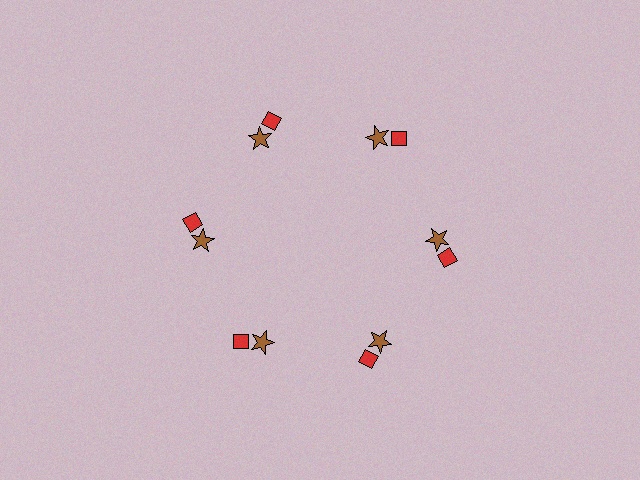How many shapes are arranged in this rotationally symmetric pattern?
There are 12 shapes, arranged in 6 groups of 2.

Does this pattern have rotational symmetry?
Yes, this pattern has 6-fold rotational symmetry. It looks the same after rotating 60 degrees around the center.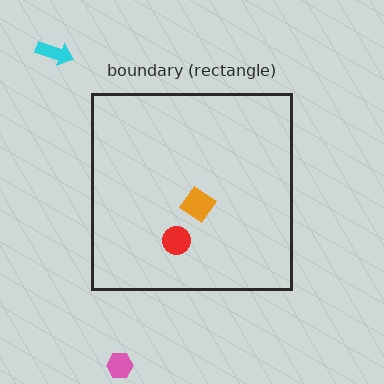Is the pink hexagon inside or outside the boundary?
Outside.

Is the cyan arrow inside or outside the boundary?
Outside.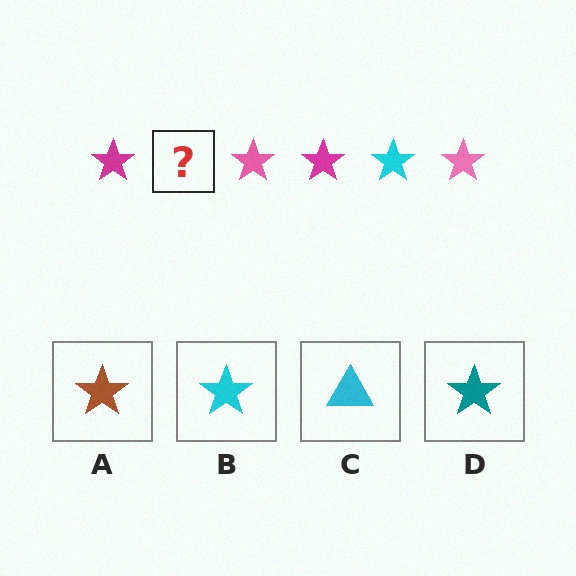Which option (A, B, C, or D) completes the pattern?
B.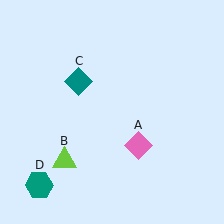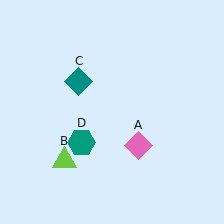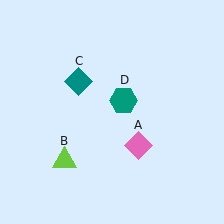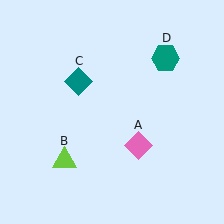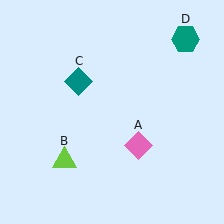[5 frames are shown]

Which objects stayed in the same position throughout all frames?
Pink diamond (object A) and lime triangle (object B) and teal diamond (object C) remained stationary.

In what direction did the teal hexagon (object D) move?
The teal hexagon (object D) moved up and to the right.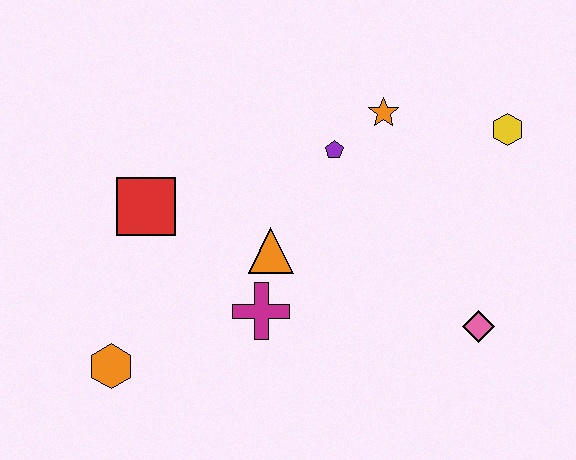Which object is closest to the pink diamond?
The yellow hexagon is closest to the pink diamond.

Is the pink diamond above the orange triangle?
No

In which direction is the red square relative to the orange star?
The red square is to the left of the orange star.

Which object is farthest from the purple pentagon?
The orange hexagon is farthest from the purple pentagon.